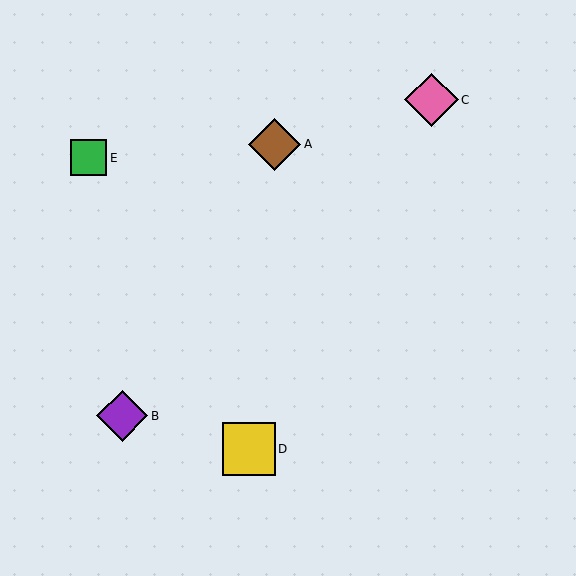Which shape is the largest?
The pink diamond (labeled C) is the largest.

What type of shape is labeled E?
Shape E is a green square.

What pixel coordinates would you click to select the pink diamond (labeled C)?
Click at (431, 100) to select the pink diamond C.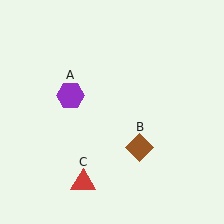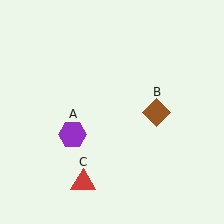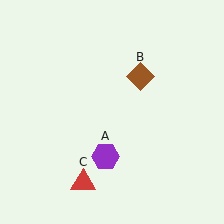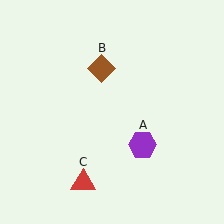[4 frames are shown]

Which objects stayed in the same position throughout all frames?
Red triangle (object C) remained stationary.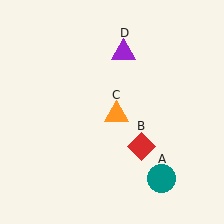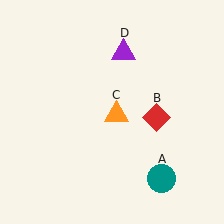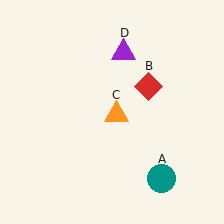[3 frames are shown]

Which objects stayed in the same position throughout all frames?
Teal circle (object A) and orange triangle (object C) and purple triangle (object D) remained stationary.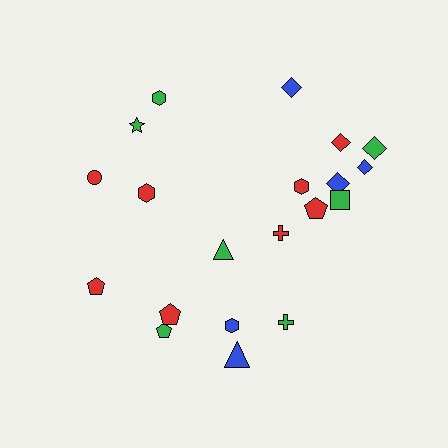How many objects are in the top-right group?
There are 8 objects.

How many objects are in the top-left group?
There are 4 objects.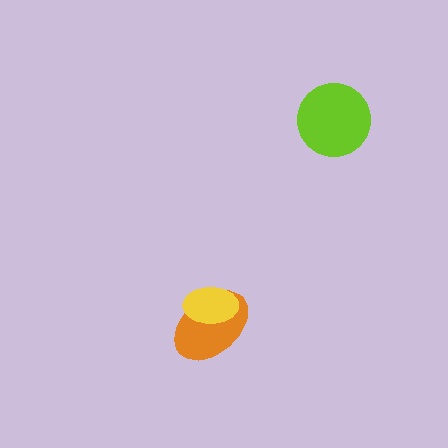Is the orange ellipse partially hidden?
Yes, it is partially covered by another shape.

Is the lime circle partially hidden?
No, no other shape covers it.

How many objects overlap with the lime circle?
0 objects overlap with the lime circle.